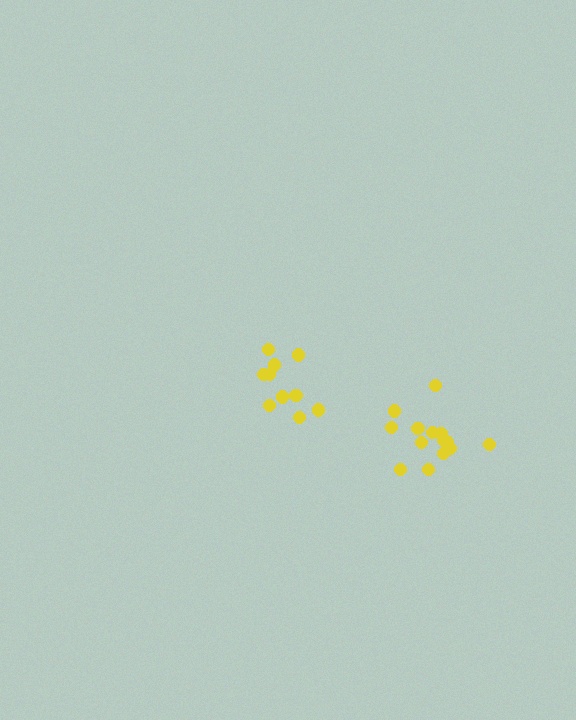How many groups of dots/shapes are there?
There are 2 groups.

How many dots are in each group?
Group 1: 10 dots, Group 2: 14 dots (24 total).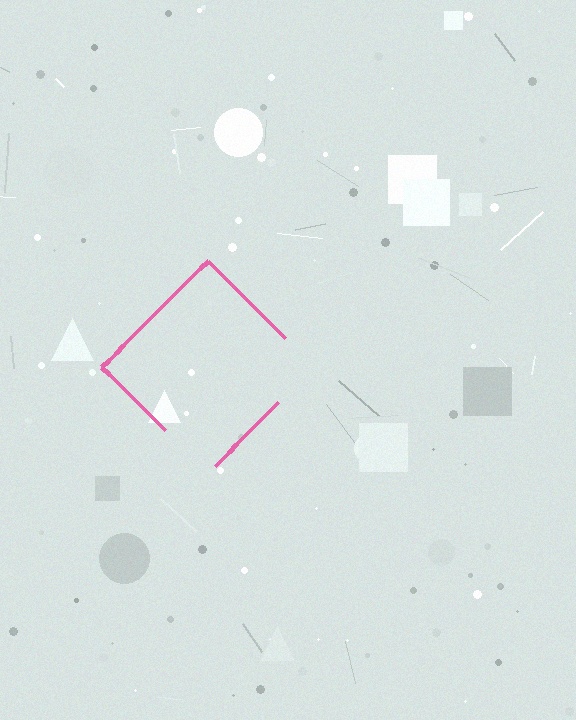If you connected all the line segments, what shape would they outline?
They would outline a diamond.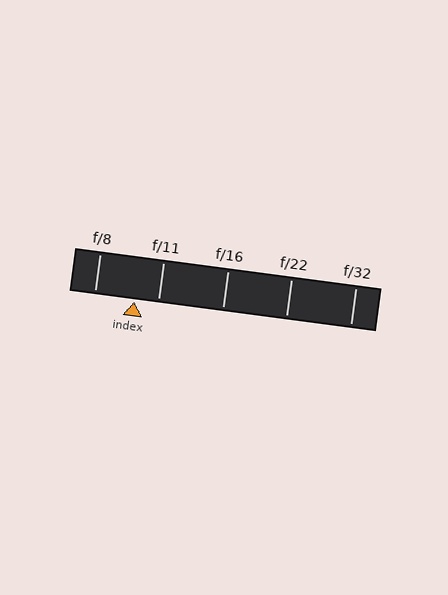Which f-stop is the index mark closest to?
The index mark is closest to f/11.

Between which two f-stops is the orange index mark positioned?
The index mark is between f/8 and f/11.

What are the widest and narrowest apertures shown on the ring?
The widest aperture shown is f/8 and the narrowest is f/32.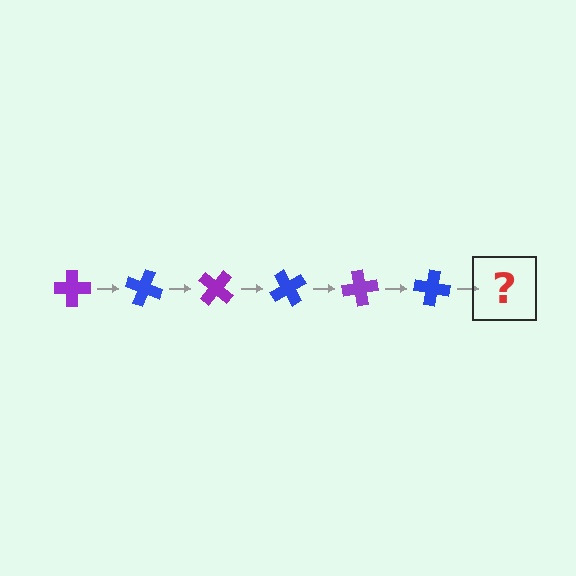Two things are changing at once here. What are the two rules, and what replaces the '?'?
The two rules are that it rotates 20 degrees each step and the color cycles through purple and blue. The '?' should be a purple cross, rotated 120 degrees from the start.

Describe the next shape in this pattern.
It should be a purple cross, rotated 120 degrees from the start.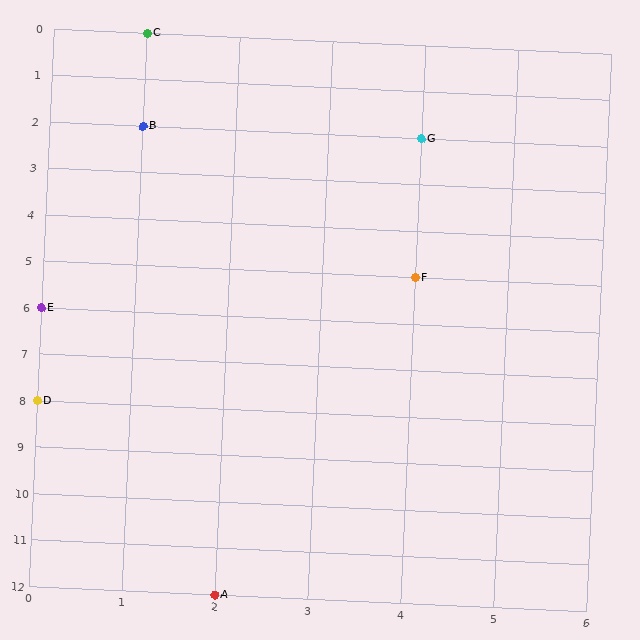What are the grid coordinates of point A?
Point A is at grid coordinates (2, 12).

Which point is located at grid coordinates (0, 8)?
Point D is at (0, 8).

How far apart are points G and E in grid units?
Points G and E are 4 columns and 4 rows apart (about 5.7 grid units diagonally).